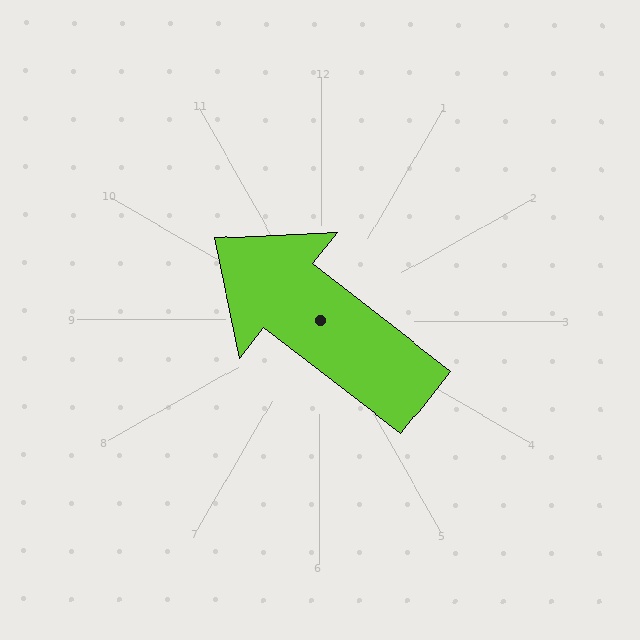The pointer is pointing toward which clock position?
Roughly 10 o'clock.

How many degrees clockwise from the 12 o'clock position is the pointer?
Approximately 308 degrees.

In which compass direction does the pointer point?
Northwest.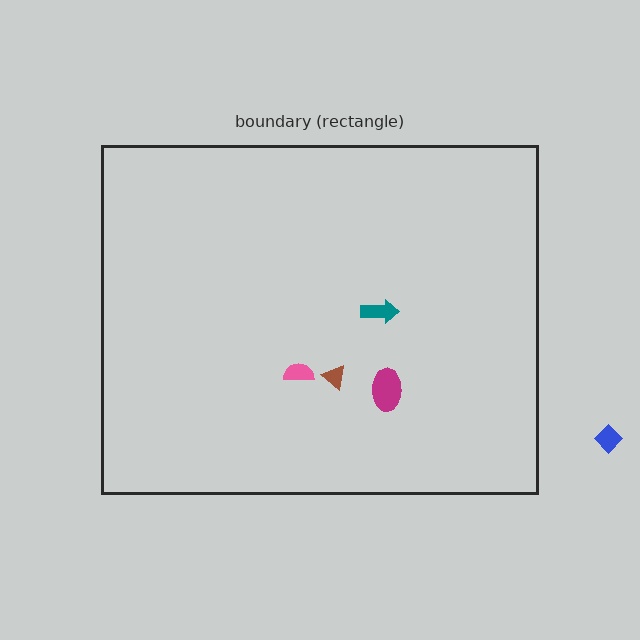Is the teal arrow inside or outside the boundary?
Inside.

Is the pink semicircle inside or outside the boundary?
Inside.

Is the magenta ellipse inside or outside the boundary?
Inside.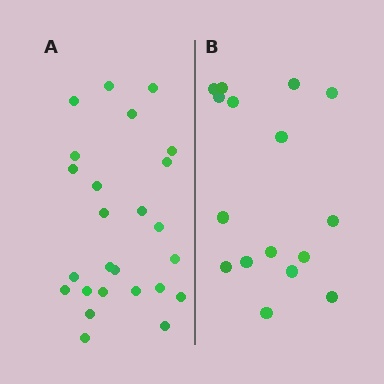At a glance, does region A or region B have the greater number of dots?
Region A (the left region) has more dots.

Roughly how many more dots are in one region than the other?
Region A has roughly 8 or so more dots than region B.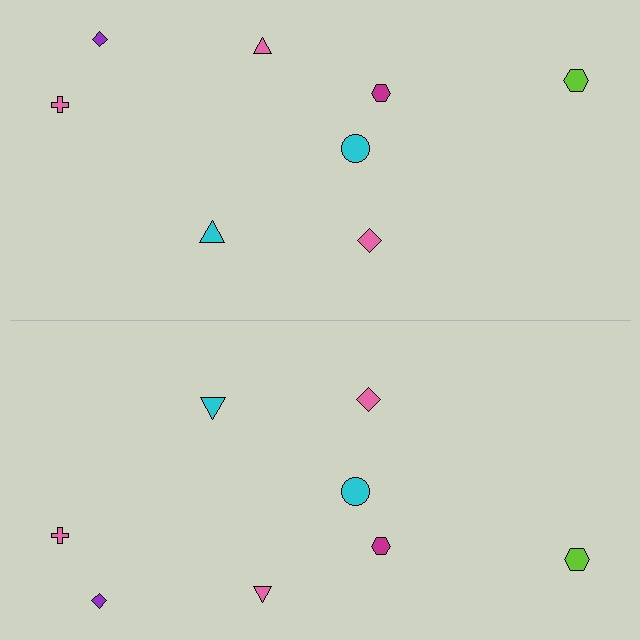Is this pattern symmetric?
Yes, this pattern has bilateral (reflection) symmetry.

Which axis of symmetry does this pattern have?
The pattern has a horizontal axis of symmetry running through the center of the image.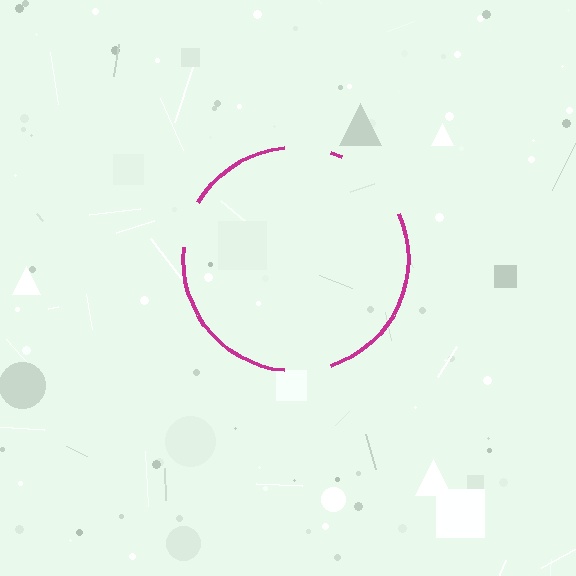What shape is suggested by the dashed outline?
The dashed outline suggests a circle.